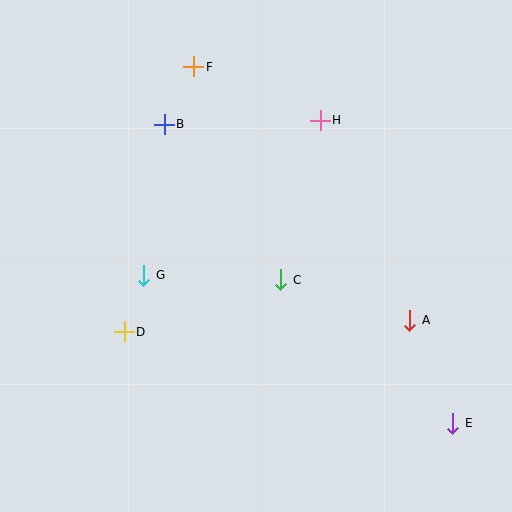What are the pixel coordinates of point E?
Point E is at (453, 423).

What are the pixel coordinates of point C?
Point C is at (281, 280).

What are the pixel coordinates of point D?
Point D is at (124, 332).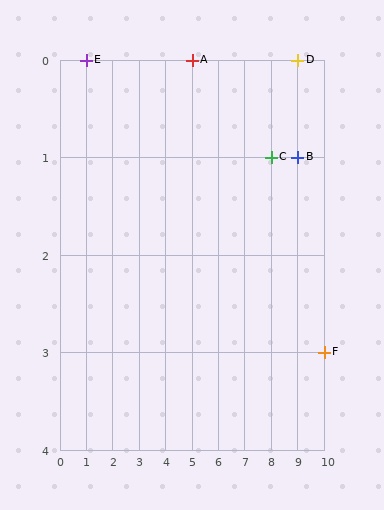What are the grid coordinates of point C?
Point C is at grid coordinates (8, 1).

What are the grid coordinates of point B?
Point B is at grid coordinates (9, 1).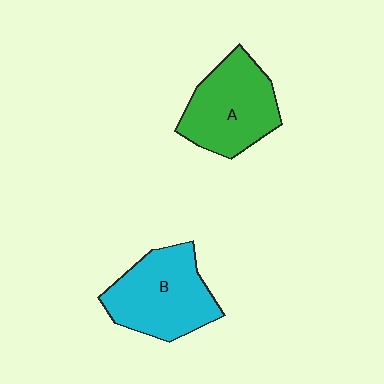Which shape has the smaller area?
Shape A (green).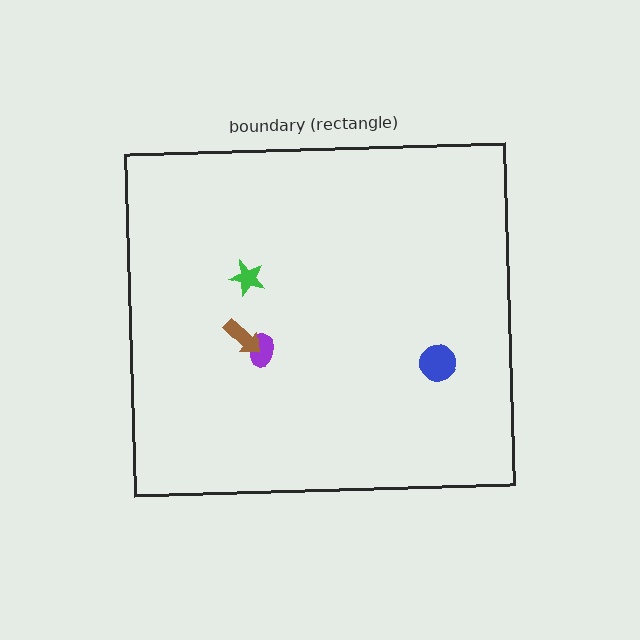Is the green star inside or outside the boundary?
Inside.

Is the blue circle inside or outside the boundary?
Inside.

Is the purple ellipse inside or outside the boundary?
Inside.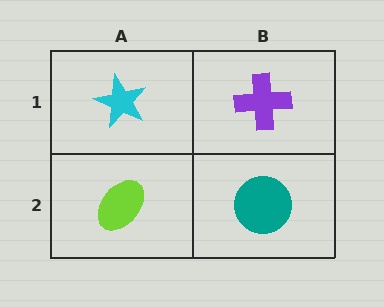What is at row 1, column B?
A purple cross.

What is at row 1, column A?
A cyan star.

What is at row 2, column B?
A teal circle.